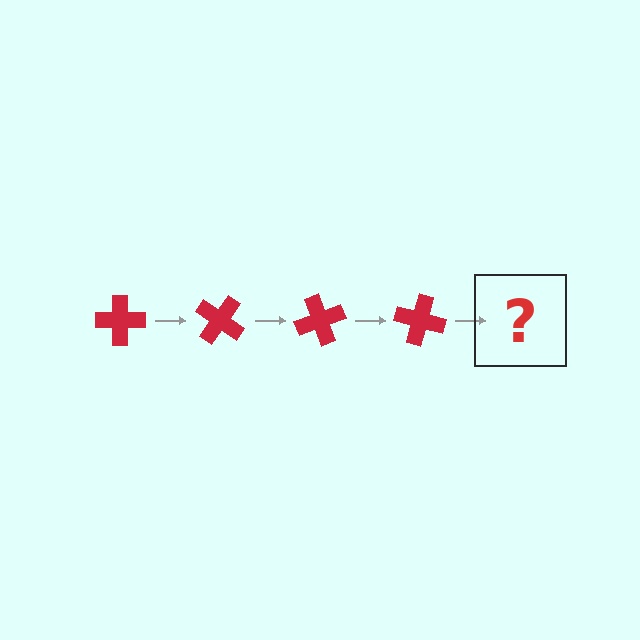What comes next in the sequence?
The next element should be a red cross rotated 140 degrees.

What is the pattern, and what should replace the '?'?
The pattern is that the cross rotates 35 degrees each step. The '?' should be a red cross rotated 140 degrees.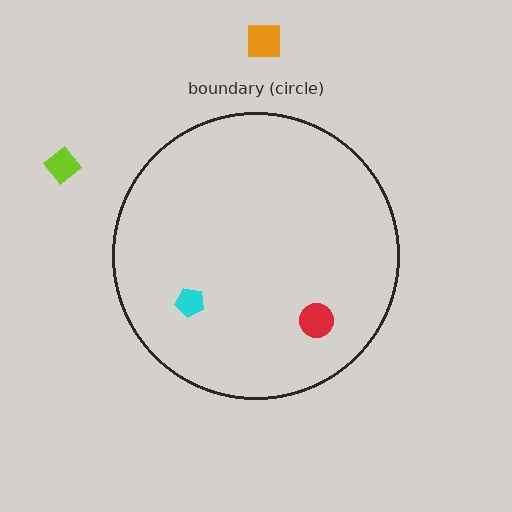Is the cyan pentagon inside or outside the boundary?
Inside.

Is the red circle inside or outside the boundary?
Inside.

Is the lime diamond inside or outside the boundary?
Outside.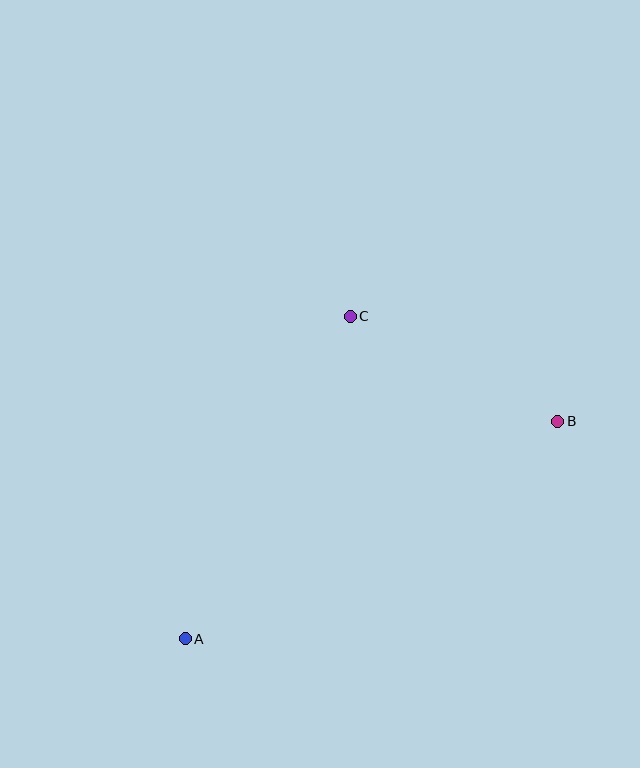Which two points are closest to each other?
Points B and C are closest to each other.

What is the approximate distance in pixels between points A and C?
The distance between A and C is approximately 362 pixels.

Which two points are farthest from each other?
Points A and B are farthest from each other.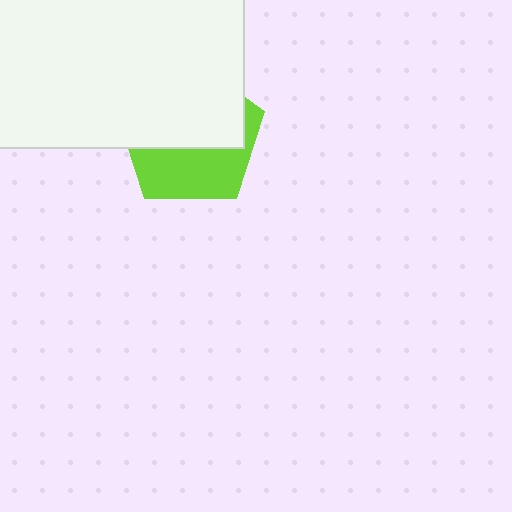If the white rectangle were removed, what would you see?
You would see the complete lime pentagon.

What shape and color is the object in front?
The object in front is a white rectangle.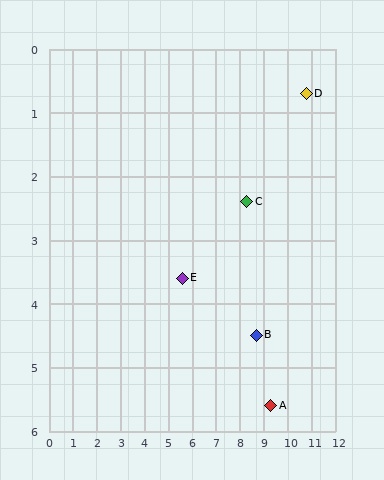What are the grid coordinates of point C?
Point C is at approximately (8.3, 2.4).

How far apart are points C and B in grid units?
Points C and B are about 2.1 grid units apart.